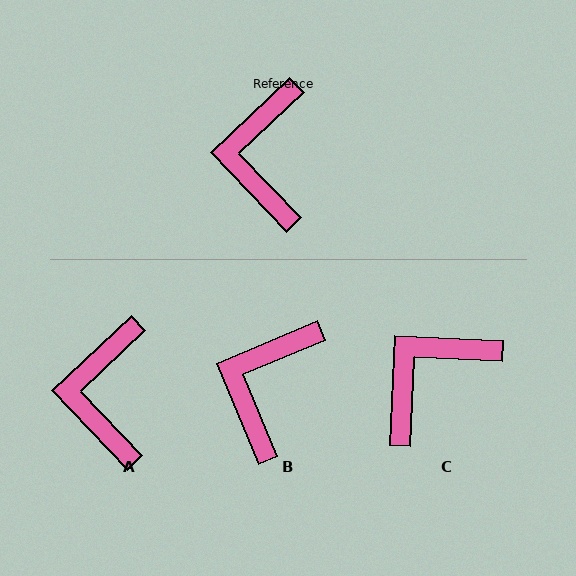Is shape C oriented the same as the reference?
No, it is off by about 46 degrees.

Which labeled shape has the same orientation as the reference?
A.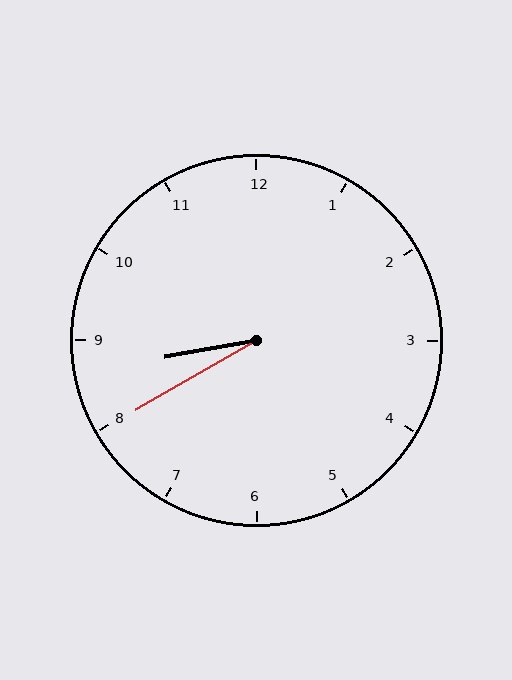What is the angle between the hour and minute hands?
Approximately 20 degrees.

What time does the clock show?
8:40.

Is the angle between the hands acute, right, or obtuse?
It is acute.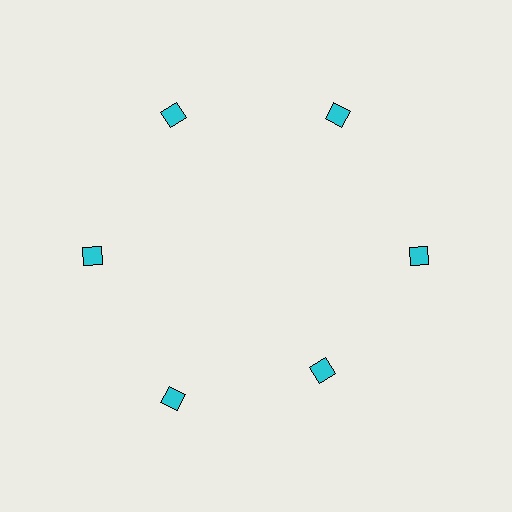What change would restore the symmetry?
The symmetry would be restored by moving it outward, back onto the ring so that all 6 squares sit at equal angles and equal distance from the center.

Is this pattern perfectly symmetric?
No. The 6 cyan squares are arranged in a ring, but one element near the 5 o'clock position is pulled inward toward the center, breaking the 6-fold rotational symmetry.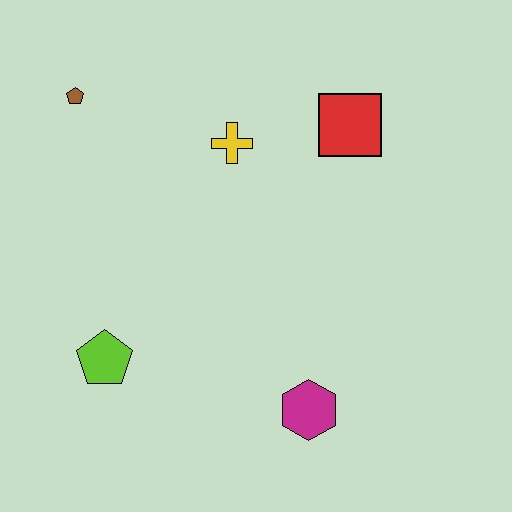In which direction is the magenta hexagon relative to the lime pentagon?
The magenta hexagon is to the right of the lime pentagon.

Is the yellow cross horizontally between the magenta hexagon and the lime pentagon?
Yes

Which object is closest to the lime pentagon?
The magenta hexagon is closest to the lime pentagon.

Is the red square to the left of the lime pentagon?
No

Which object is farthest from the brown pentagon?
The magenta hexagon is farthest from the brown pentagon.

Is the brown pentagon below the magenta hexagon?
No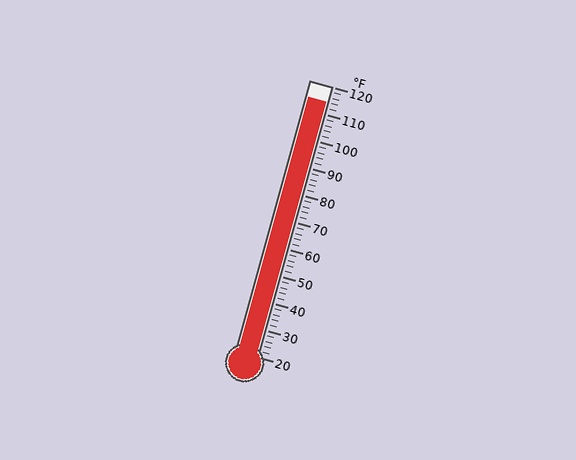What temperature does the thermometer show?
The thermometer shows approximately 114°F.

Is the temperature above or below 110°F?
The temperature is above 110°F.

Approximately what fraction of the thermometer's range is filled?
The thermometer is filled to approximately 95% of its range.